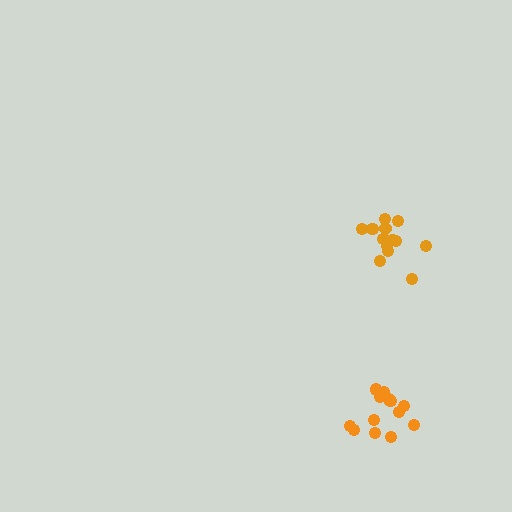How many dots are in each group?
Group 1: 13 dots, Group 2: 13 dots (26 total).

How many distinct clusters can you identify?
There are 2 distinct clusters.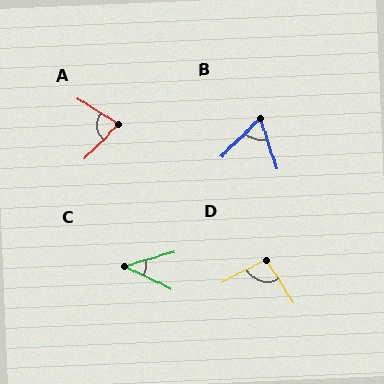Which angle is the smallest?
C, at approximately 42 degrees.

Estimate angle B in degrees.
Approximately 64 degrees.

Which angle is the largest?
D, at approximately 96 degrees.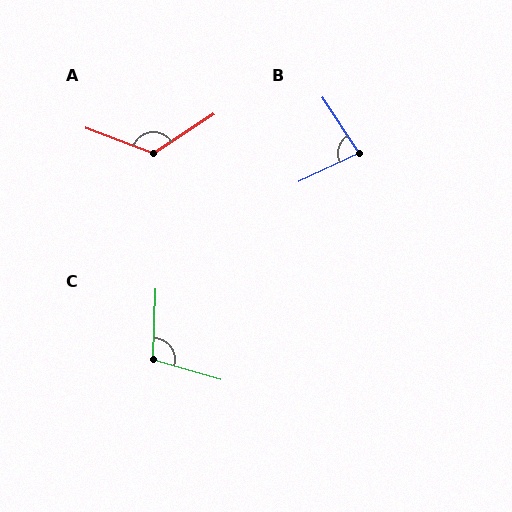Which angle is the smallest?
B, at approximately 82 degrees.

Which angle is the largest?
A, at approximately 125 degrees.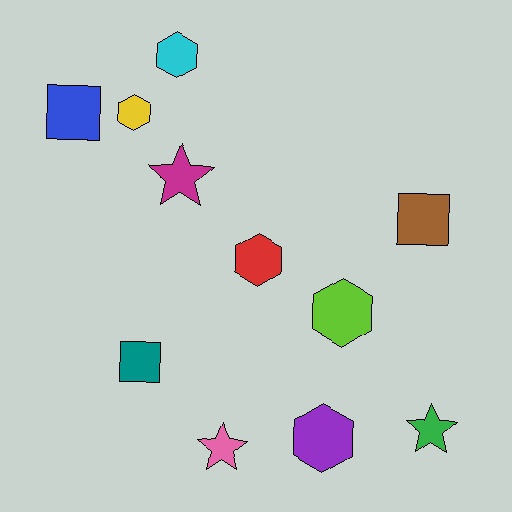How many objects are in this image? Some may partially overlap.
There are 11 objects.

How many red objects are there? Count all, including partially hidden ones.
There is 1 red object.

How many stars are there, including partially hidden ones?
There are 3 stars.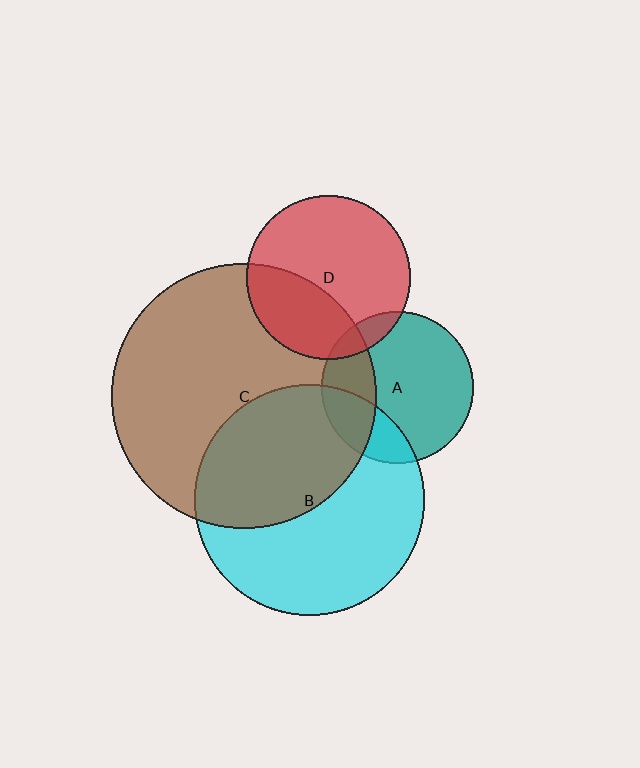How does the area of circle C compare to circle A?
Approximately 3.0 times.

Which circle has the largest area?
Circle C (brown).